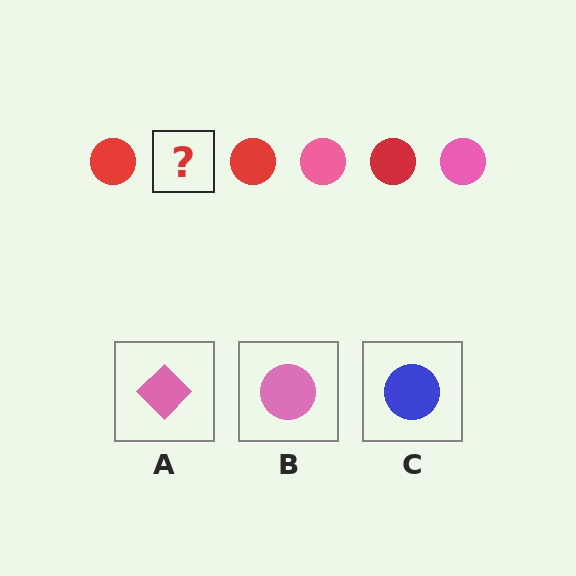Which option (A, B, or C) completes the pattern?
B.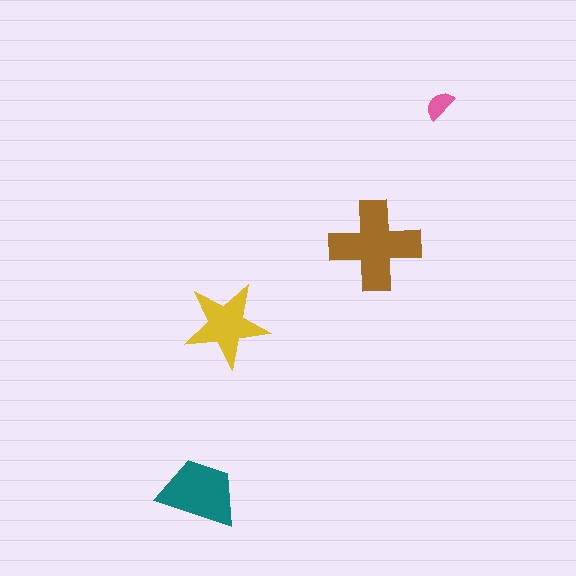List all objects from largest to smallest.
The brown cross, the teal trapezoid, the yellow star, the pink semicircle.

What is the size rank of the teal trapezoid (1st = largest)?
2nd.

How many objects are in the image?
There are 4 objects in the image.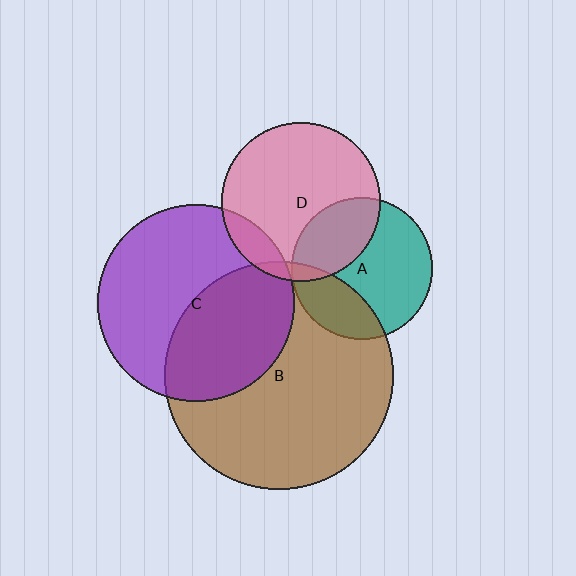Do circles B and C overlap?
Yes.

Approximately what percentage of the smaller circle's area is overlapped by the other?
Approximately 45%.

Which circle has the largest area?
Circle B (brown).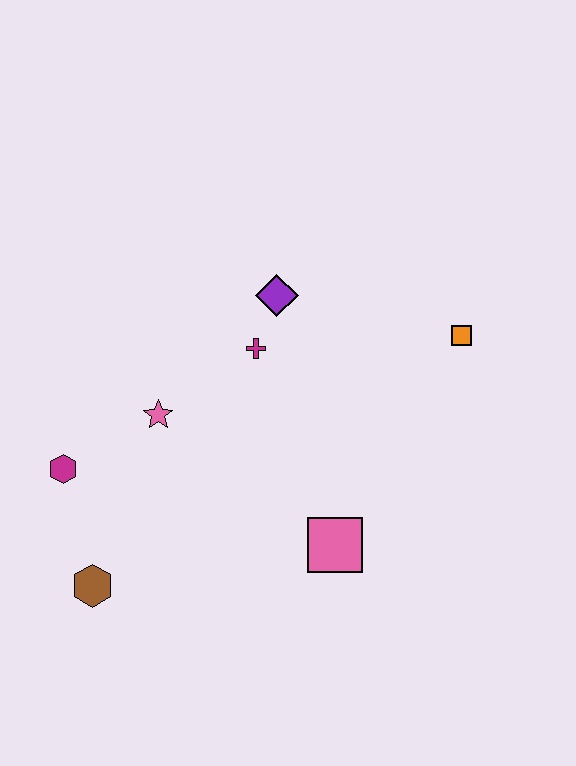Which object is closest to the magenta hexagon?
The pink star is closest to the magenta hexagon.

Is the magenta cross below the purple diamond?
Yes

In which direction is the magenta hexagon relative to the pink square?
The magenta hexagon is to the left of the pink square.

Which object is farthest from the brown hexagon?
The orange square is farthest from the brown hexagon.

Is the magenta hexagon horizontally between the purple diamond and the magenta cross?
No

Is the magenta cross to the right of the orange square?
No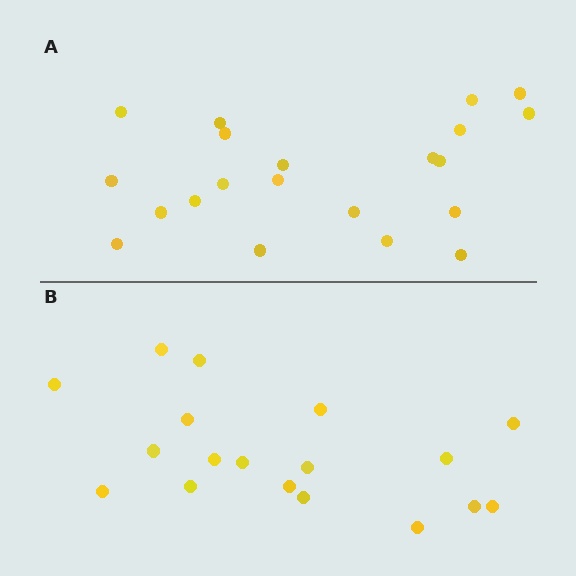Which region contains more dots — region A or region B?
Region A (the top region) has more dots.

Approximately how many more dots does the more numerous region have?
Region A has just a few more — roughly 2 or 3 more dots than region B.